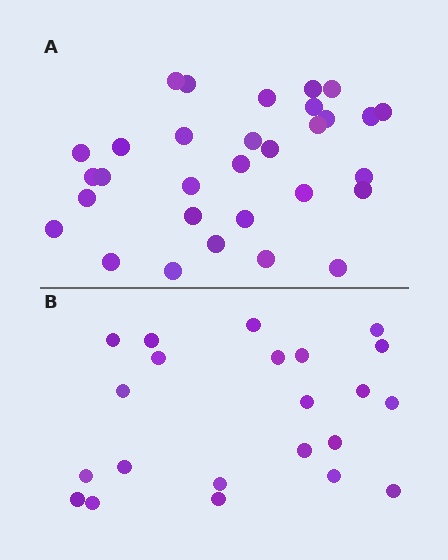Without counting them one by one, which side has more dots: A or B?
Region A (the top region) has more dots.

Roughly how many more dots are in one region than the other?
Region A has roughly 8 or so more dots than region B.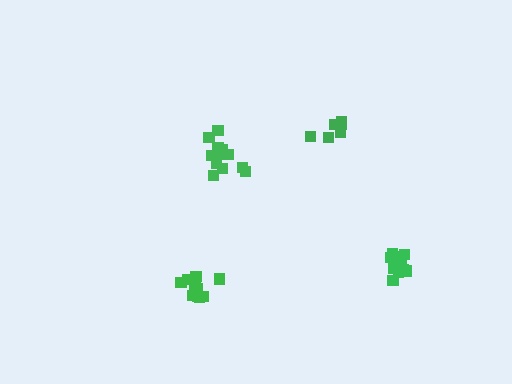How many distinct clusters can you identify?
There are 4 distinct clusters.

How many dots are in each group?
Group 1: 11 dots, Group 2: 10 dots, Group 3: 7 dots, Group 4: 12 dots (40 total).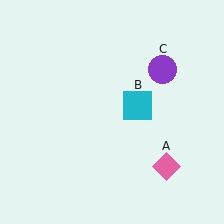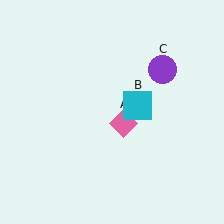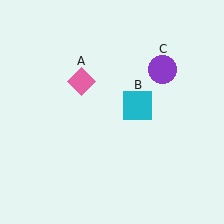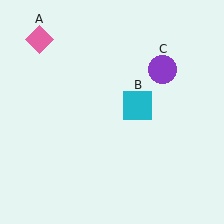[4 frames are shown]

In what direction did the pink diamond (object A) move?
The pink diamond (object A) moved up and to the left.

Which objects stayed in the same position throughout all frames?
Cyan square (object B) and purple circle (object C) remained stationary.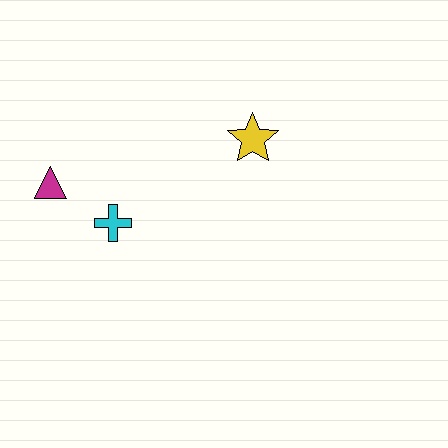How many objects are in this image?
There are 3 objects.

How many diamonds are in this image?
There are no diamonds.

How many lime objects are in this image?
There are no lime objects.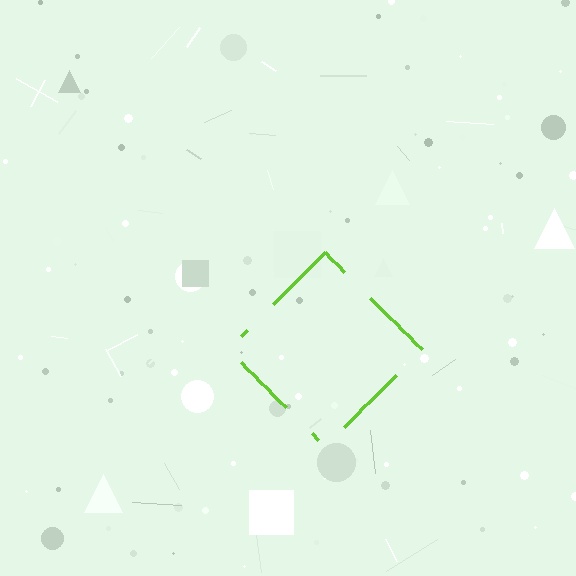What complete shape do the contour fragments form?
The contour fragments form a diamond.